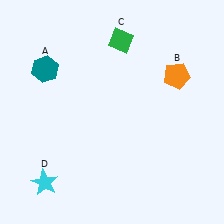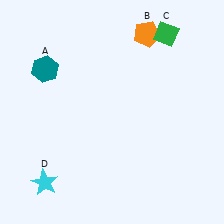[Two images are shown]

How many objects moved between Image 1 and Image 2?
2 objects moved between the two images.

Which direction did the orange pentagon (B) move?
The orange pentagon (B) moved up.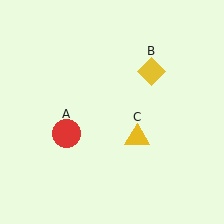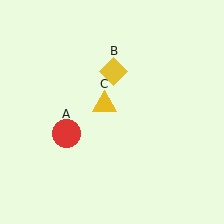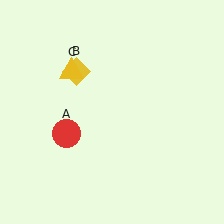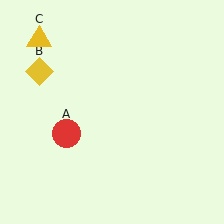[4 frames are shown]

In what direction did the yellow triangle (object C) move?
The yellow triangle (object C) moved up and to the left.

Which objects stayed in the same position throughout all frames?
Red circle (object A) remained stationary.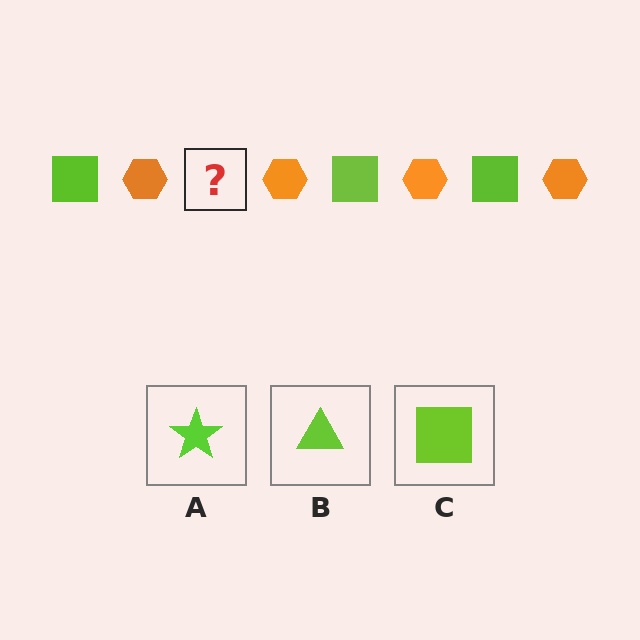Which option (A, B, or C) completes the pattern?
C.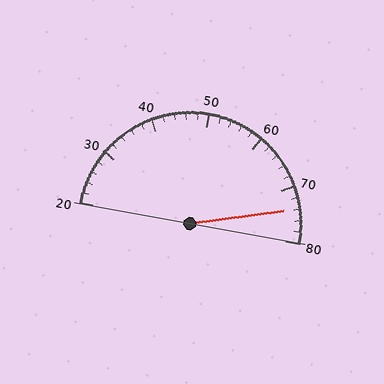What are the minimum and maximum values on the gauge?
The gauge ranges from 20 to 80.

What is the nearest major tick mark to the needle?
The nearest major tick mark is 70.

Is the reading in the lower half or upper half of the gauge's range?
The reading is in the upper half of the range (20 to 80).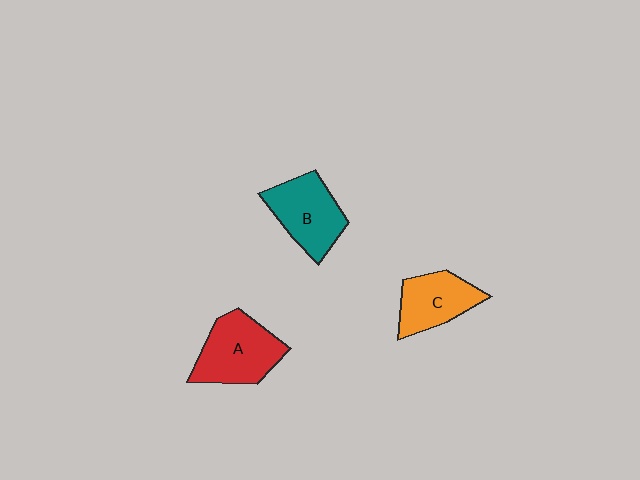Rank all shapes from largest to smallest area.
From largest to smallest: A (red), B (teal), C (orange).